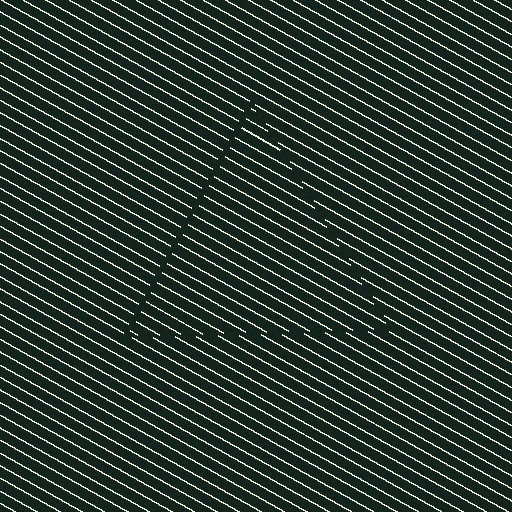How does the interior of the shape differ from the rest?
The interior of the shape contains the same grating, shifted by half a period — the contour is defined by the phase discontinuity where line-ends from the inner and outer gratings abut.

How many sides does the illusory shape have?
3 sides — the line-ends trace a triangle.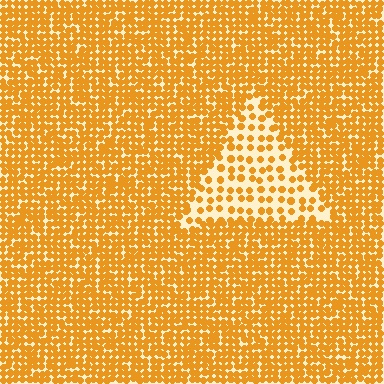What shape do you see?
I see a triangle.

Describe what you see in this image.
The image contains small orange elements arranged at two different densities. A triangle-shaped region is visible where the elements are less densely packed than the surrounding area.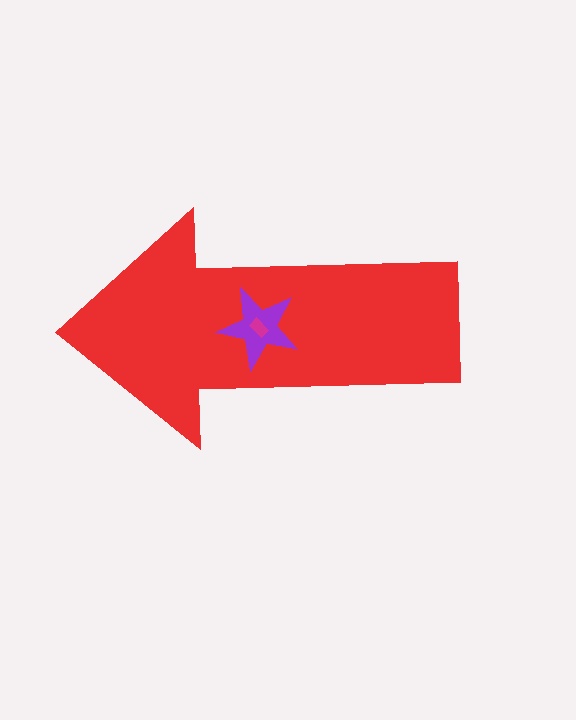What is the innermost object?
The magenta rectangle.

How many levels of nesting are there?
3.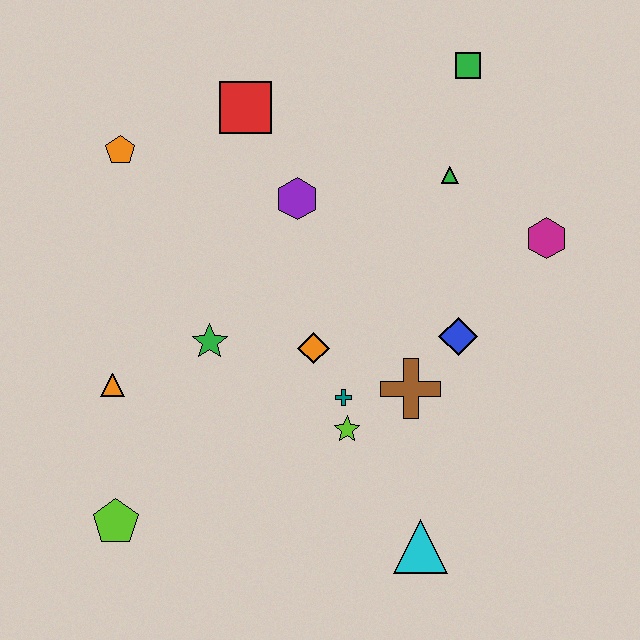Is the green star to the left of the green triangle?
Yes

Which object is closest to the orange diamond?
The teal cross is closest to the orange diamond.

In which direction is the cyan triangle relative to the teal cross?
The cyan triangle is below the teal cross.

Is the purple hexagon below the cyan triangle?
No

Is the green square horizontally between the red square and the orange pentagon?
No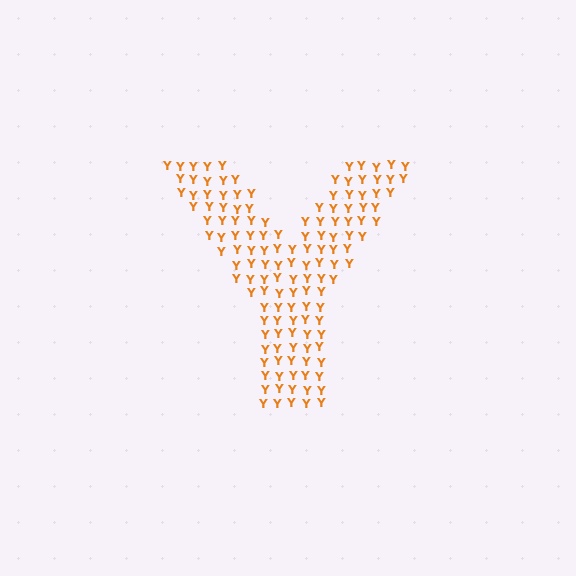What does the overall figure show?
The overall figure shows the letter Y.